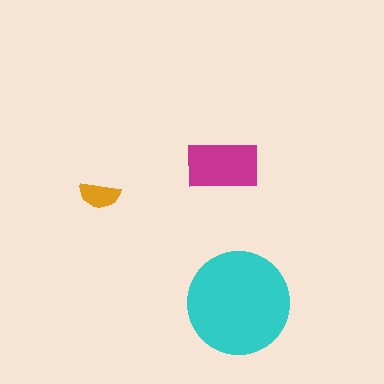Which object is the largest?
The cyan circle.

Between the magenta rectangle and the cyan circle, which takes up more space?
The cyan circle.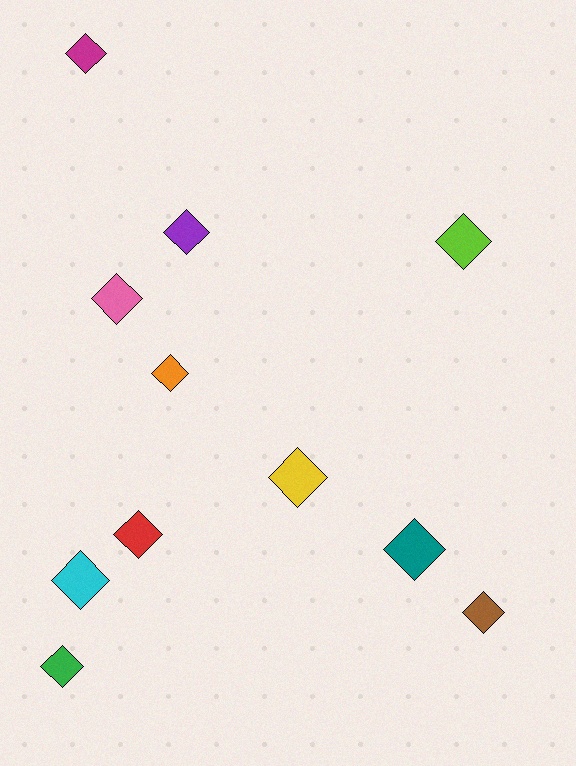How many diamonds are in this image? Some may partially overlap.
There are 11 diamonds.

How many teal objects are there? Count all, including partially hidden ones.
There is 1 teal object.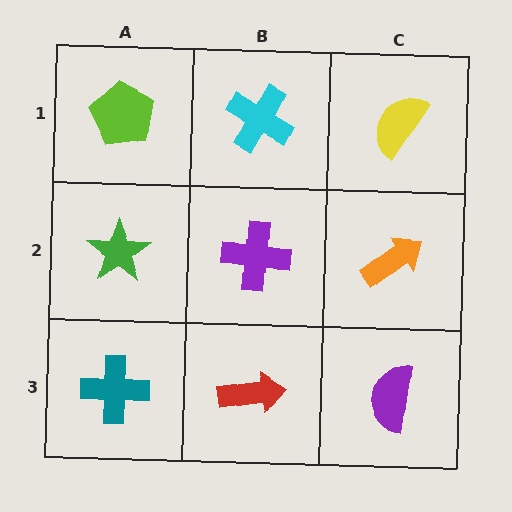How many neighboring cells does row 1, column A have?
2.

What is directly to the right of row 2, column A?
A purple cross.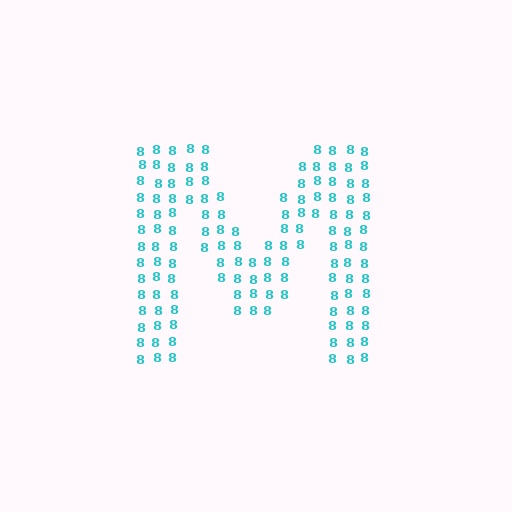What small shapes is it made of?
It is made of small digit 8's.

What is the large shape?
The large shape is the letter M.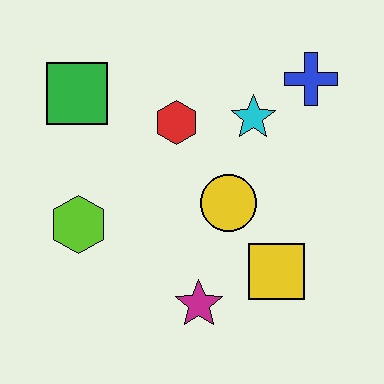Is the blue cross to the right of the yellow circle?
Yes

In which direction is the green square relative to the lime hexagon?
The green square is above the lime hexagon.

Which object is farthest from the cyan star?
The lime hexagon is farthest from the cyan star.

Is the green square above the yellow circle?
Yes